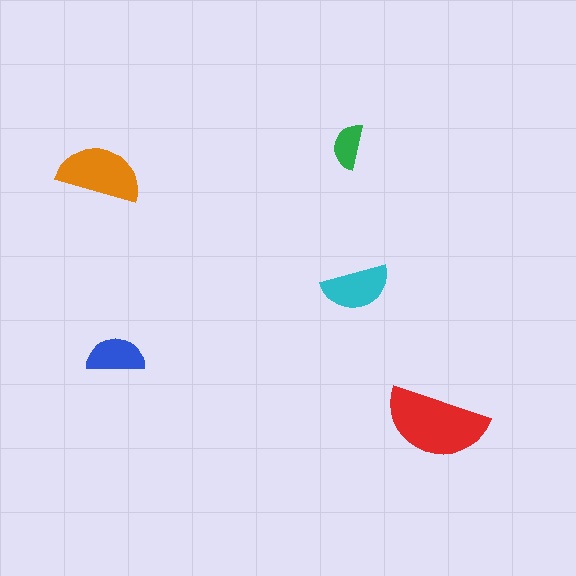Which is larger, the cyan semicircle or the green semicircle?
The cyan one.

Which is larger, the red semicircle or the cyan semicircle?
The red one.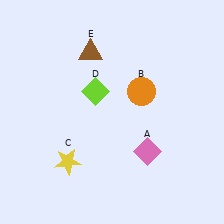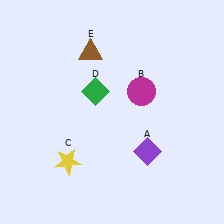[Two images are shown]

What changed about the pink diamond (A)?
In Image 1, A is pink. In Image 2, it changed to purple.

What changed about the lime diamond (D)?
In Image 1, D is lime. In Image 2, it changed to green.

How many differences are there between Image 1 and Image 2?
There are 3 differences between the two images.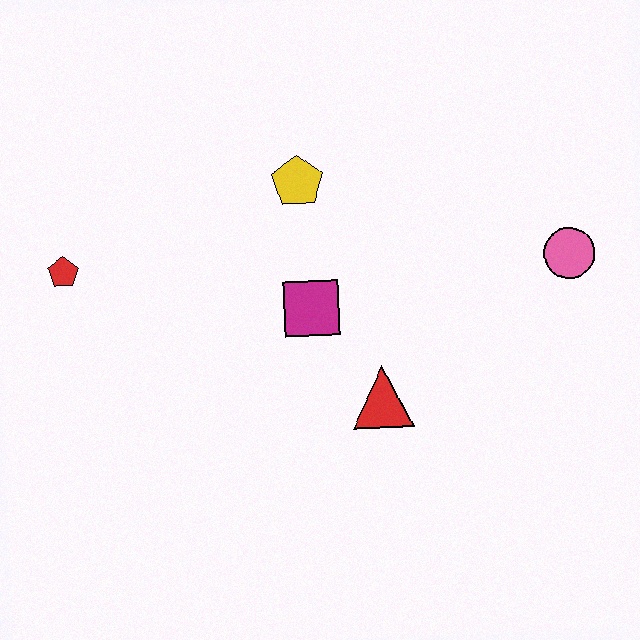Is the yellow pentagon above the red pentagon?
Yes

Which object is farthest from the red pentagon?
The pink circle is farthest from the red pentagon.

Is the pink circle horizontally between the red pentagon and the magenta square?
No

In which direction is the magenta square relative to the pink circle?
The magenta square is to the left of the pink circle.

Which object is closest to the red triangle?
The magenta square is closest to the red triangle.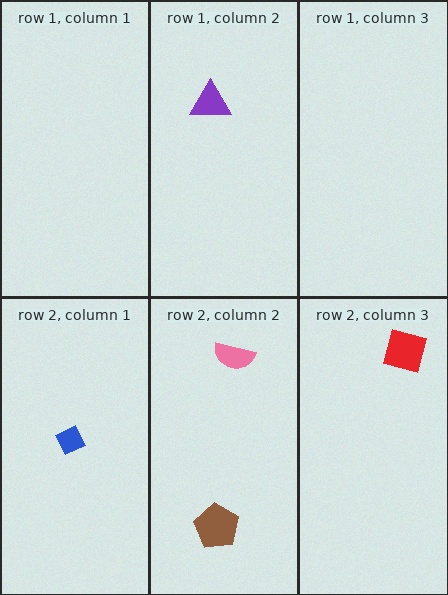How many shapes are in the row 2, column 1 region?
1.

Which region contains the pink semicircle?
The row 2, column 2 region.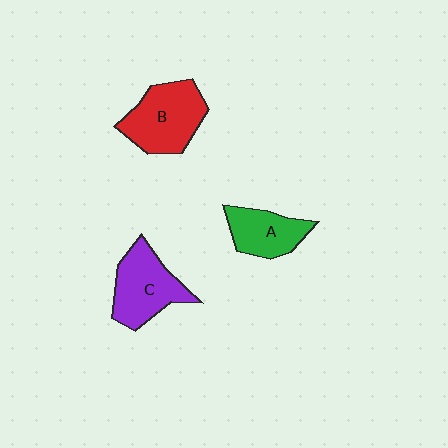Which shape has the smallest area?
Shape A (green).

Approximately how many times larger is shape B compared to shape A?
Approximately 1.4 times.